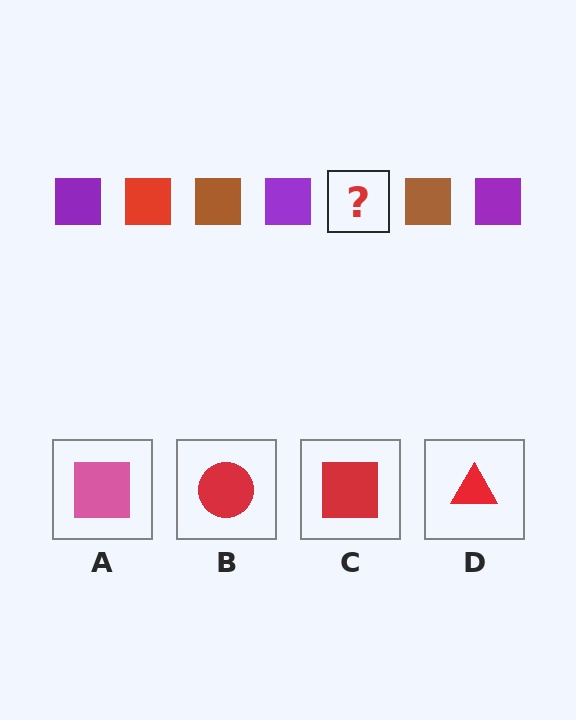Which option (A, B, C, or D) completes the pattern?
C.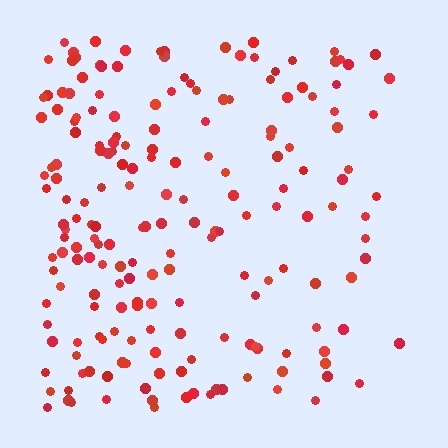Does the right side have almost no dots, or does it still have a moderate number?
Still a moderate number, just noticeably fewer than the left.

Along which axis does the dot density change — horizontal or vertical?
Horizontal.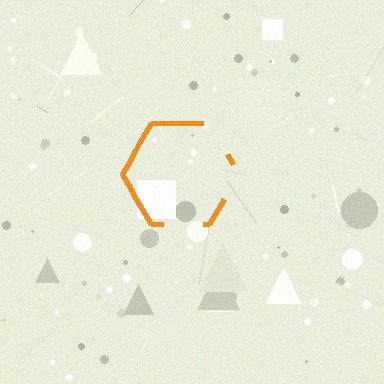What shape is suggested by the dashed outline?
The dashed outline suggests a hexagon.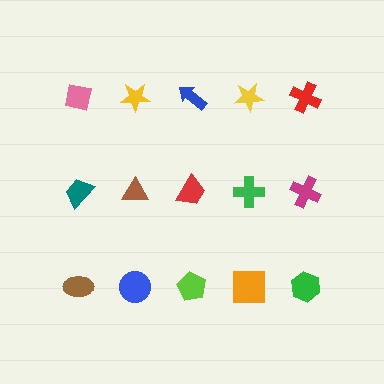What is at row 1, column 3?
A blue arrow.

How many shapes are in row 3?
5 shapes.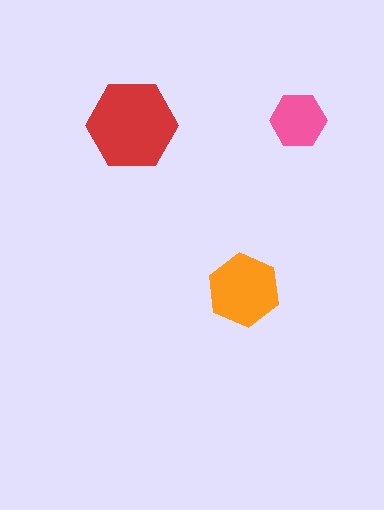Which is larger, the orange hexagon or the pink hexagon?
The orange one.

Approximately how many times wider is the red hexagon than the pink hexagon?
About 1.5 times wider.